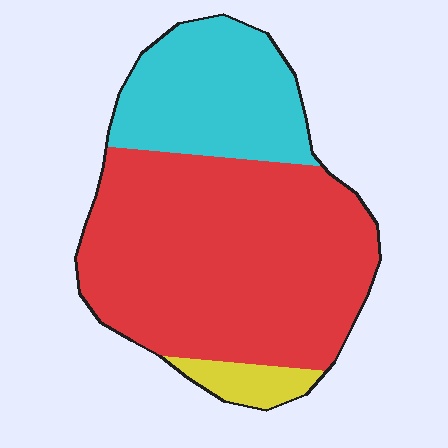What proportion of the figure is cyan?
Cyan takes up about one quarter (1/4) of the figure.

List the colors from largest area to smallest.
From largest to smallest: red, cyan, yellow.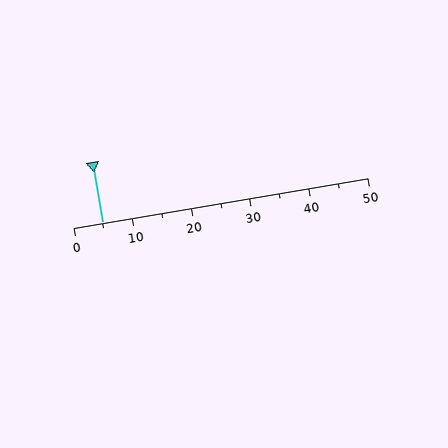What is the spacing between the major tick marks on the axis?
The major ticks are spaced 10 apart.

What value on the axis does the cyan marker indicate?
The marker indicates approximately 5.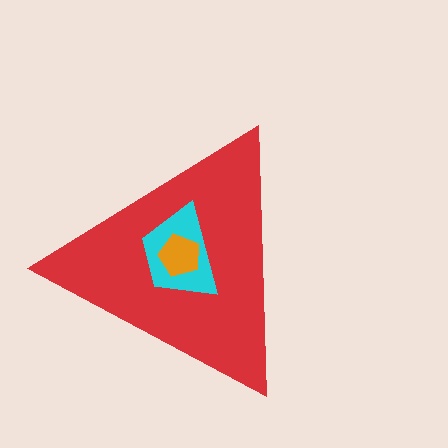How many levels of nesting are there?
3.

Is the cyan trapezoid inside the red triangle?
Yes.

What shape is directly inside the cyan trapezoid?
The orange pentagon.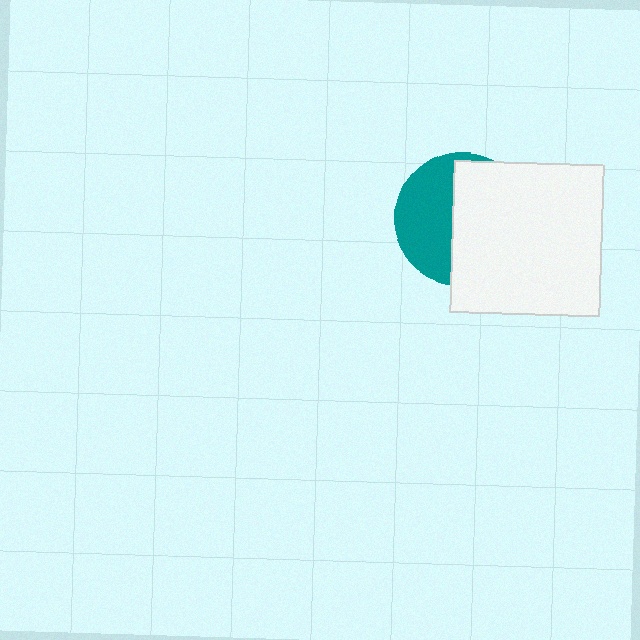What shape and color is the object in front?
The object in front is a white rectangle.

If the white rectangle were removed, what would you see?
You would see the complete teal circle.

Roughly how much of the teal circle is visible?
A small part of it is visible (roughly 43%).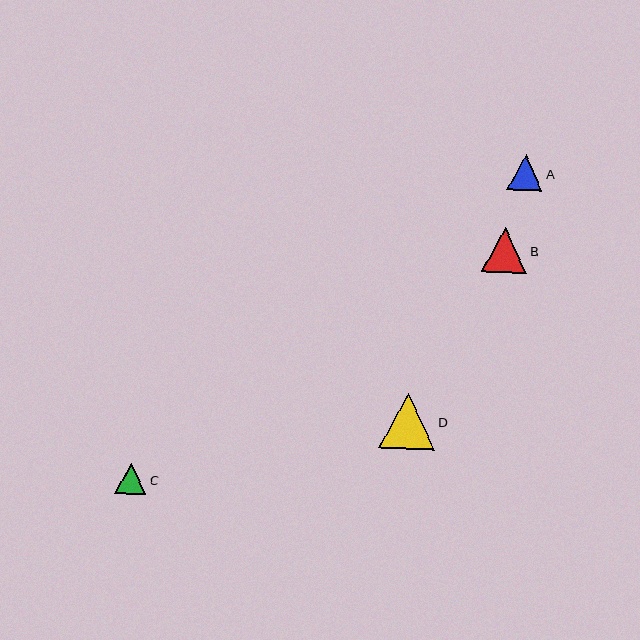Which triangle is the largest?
Triangle D is the largest with a size of approximately 55 pixels.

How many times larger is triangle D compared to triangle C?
Triangle D is approximately 1.8 times the size of triangle C.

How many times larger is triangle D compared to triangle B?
Triangle D is approximately 1.2 times the size of triangle B.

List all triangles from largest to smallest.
From largest to smallest: D, B, A, C.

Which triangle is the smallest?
Triangle C is the smallest with a size of approximately 31 pixels.